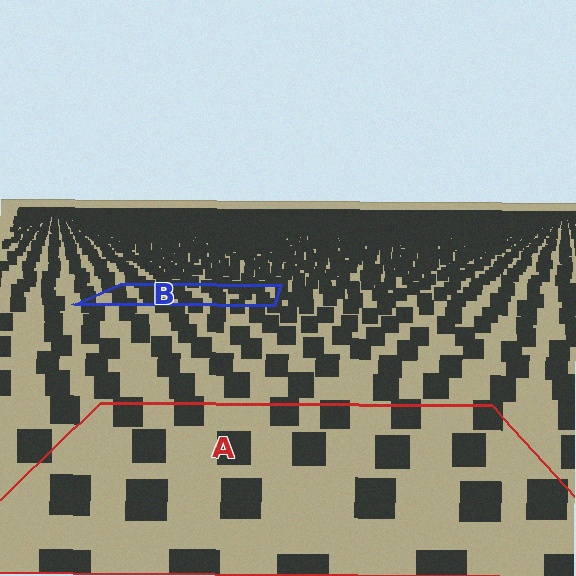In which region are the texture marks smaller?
The texture marks are smaller in region B, because it is farther away.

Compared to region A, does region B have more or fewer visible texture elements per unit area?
Region B has more texture elements per unit area — they are packed more densely because it is farther away.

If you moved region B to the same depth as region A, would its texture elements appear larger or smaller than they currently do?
They would appear larger. At a closer depth, the same texture elements are projected at a bigger on-screen size.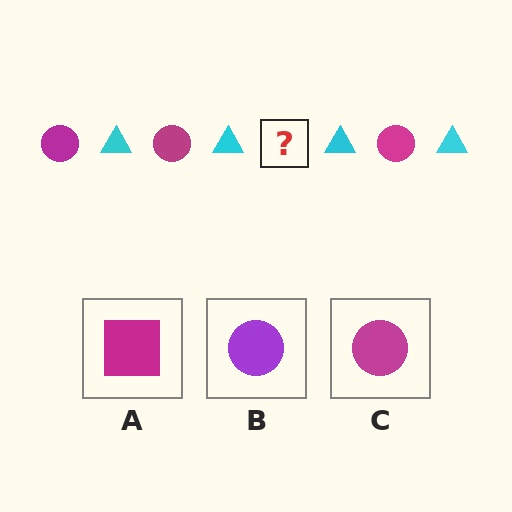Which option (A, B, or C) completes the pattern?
C.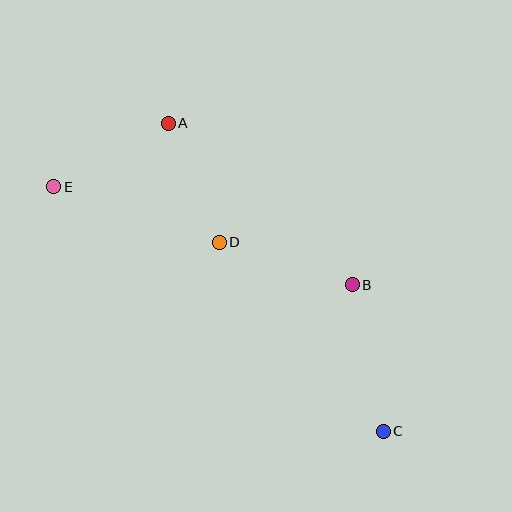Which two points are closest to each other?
Points A and D are closest to each other.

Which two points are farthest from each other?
Points C and E are farthest from each other.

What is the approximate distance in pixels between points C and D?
The distance between C and D is approximately 250 pixels.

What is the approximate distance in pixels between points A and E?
The distance between A and E is approximately 131 pixels.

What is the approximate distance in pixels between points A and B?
The distance between A and B is approximately 245 pixels.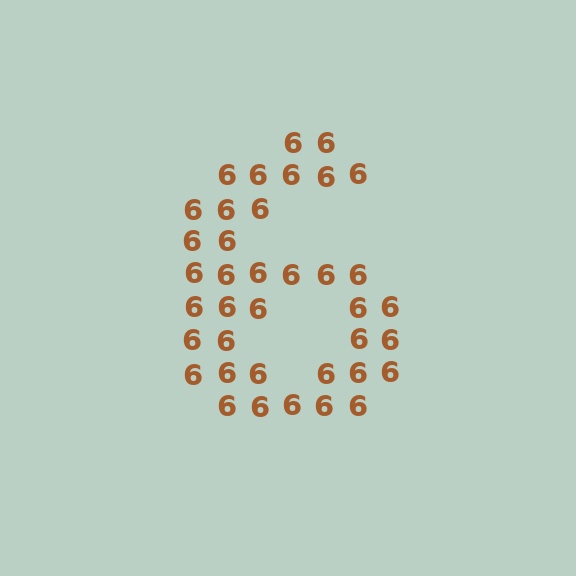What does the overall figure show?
The overall figure shows the digit 6.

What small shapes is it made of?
It is made of small digit 6's.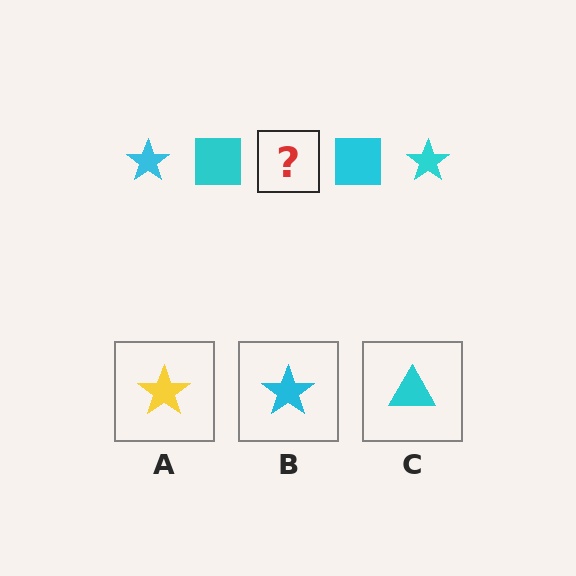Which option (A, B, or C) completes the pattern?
B.